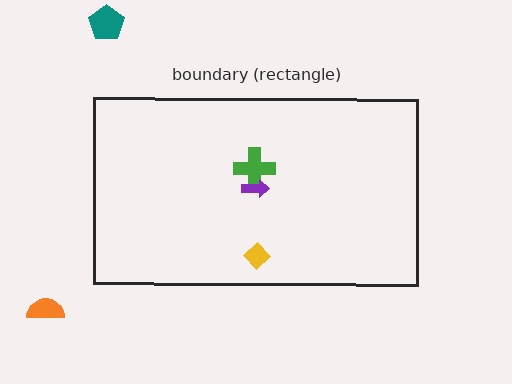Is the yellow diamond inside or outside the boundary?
Inside.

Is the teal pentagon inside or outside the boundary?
Outside.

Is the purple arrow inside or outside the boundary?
Inside.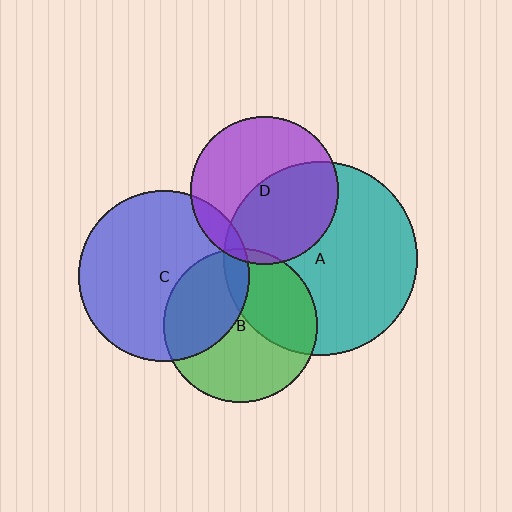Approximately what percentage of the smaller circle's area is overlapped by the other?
Approximately 35%.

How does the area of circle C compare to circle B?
Approximately 1.2 times.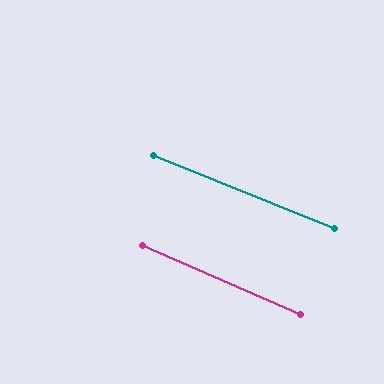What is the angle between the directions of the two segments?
Approximately 2 degrees.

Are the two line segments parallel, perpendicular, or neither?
Parallel — their directions differ by only 1.6°.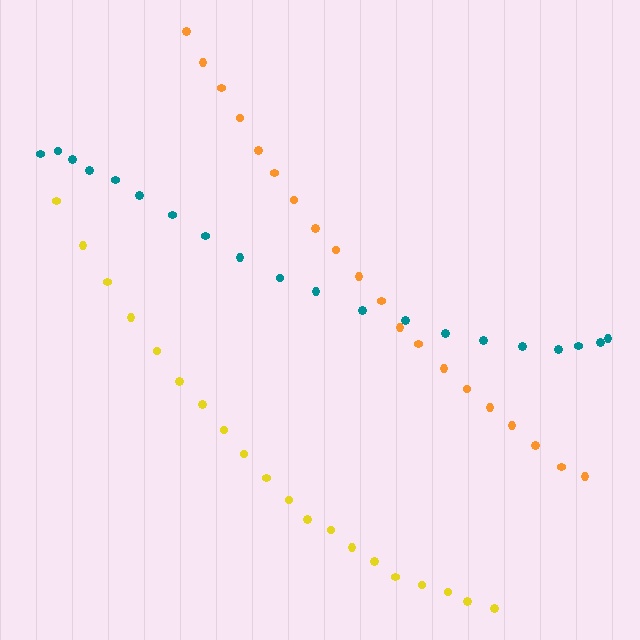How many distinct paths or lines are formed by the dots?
There are 3 distinct paths.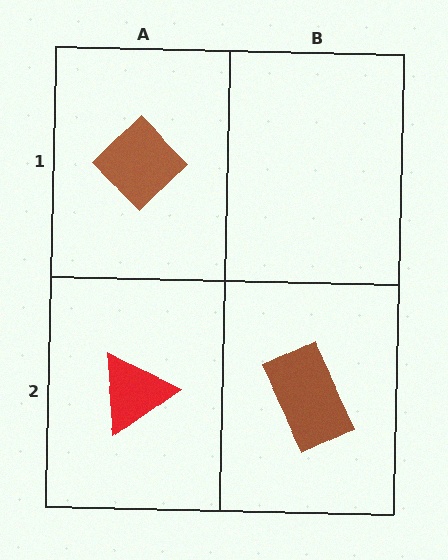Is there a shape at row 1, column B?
No, that cell is empty.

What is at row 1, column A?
A brown diamond.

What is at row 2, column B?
A brown rectangle.